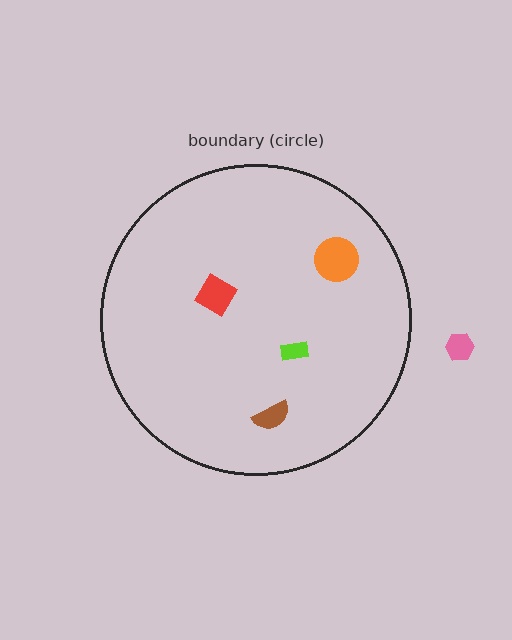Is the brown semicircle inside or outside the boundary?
Inside.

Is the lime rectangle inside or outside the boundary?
Inside.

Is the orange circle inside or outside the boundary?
Inside.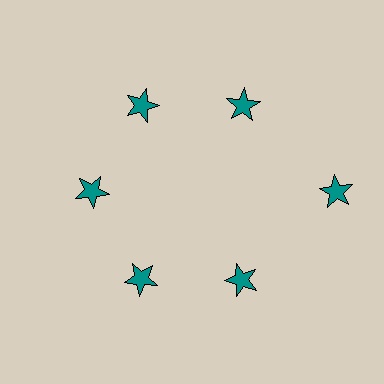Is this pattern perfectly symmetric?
No. The 6 teal stars are arranged in a ring, but one element near the 3 o'clock position is pushed outward from the center, breaking the 6-fold rotational symmetry.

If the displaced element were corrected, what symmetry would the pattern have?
It would have 6-fold rotational symmetry — the pattern would map onto itself every 60 degrees.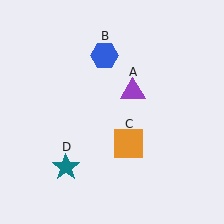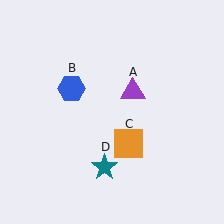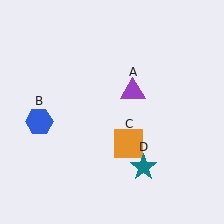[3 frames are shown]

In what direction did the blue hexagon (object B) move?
The blue hexagon (object B) moved down and to the left.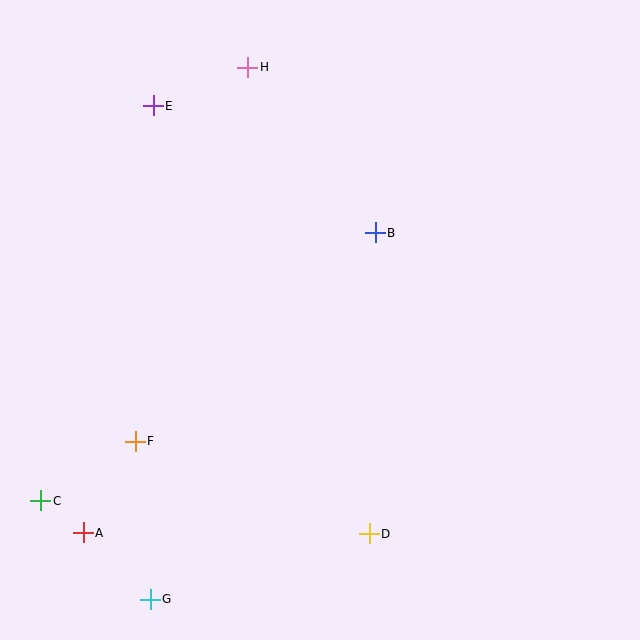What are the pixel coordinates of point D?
Point D is at (369, 534).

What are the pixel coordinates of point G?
Point G is at (150, 599).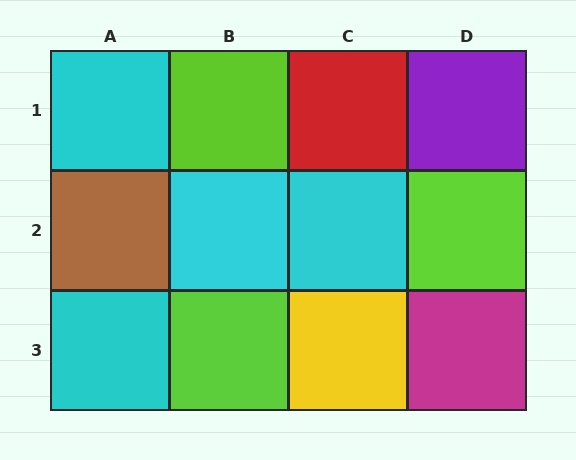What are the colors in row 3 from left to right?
Cyan, lime, yellow, magenta.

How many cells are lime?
3 cells are lime.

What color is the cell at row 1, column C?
Red.